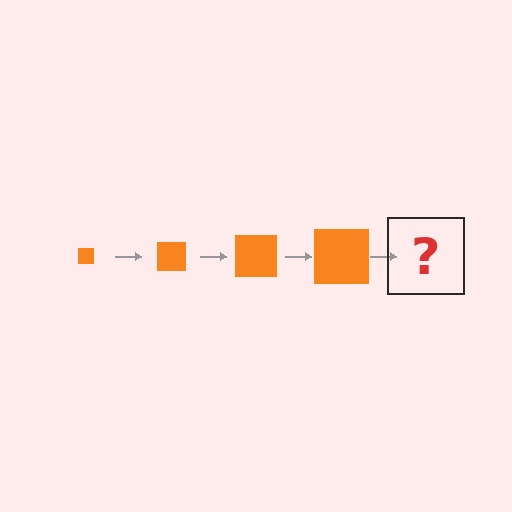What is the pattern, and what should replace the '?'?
The pattern is that the square gets progressively larger each step. The '?' should be an orange square, larger than the previous one.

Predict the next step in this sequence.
The next step is an orange square, larger than the previous one.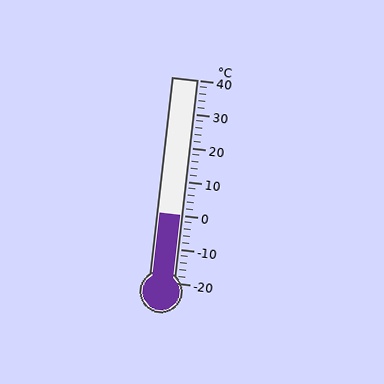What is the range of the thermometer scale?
The thermometer scale ranges from -20°C to 40°C.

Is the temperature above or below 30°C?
The temperature is below 30°C.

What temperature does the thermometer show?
The thermometer shows approximately 0°C.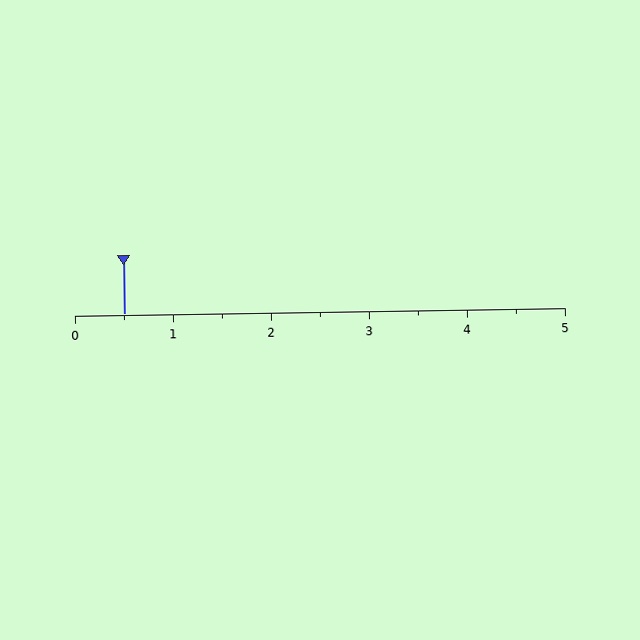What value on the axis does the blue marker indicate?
The marker indicates approximately 0.5.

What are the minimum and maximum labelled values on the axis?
The axis runs from 0 to 5.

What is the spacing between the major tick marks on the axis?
The major ticks are spaced 1 apart.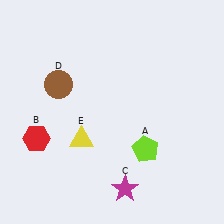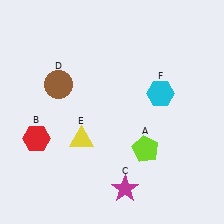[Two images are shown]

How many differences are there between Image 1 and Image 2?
There is 1 difference between the two images.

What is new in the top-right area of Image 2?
A cyan hexagon (F) was added in the top-right area of Image 2.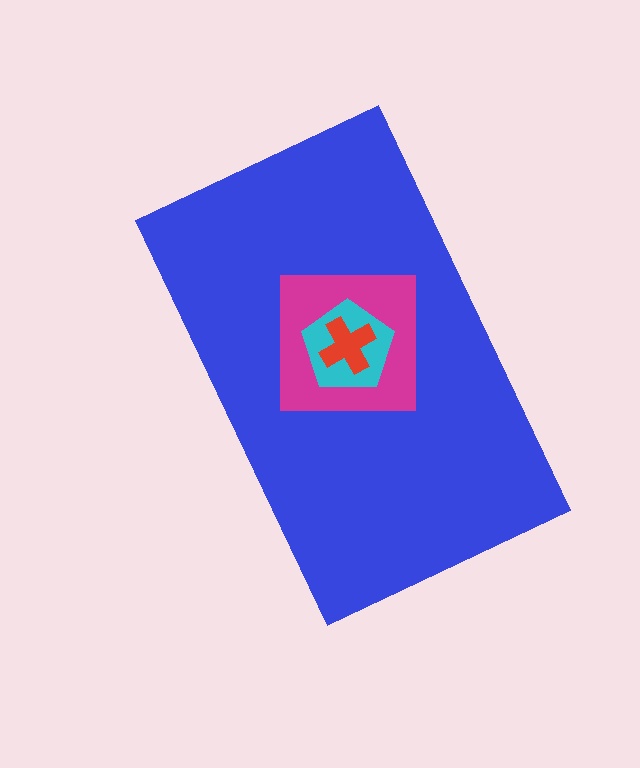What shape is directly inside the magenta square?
The cyan pentagon.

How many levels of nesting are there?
4.